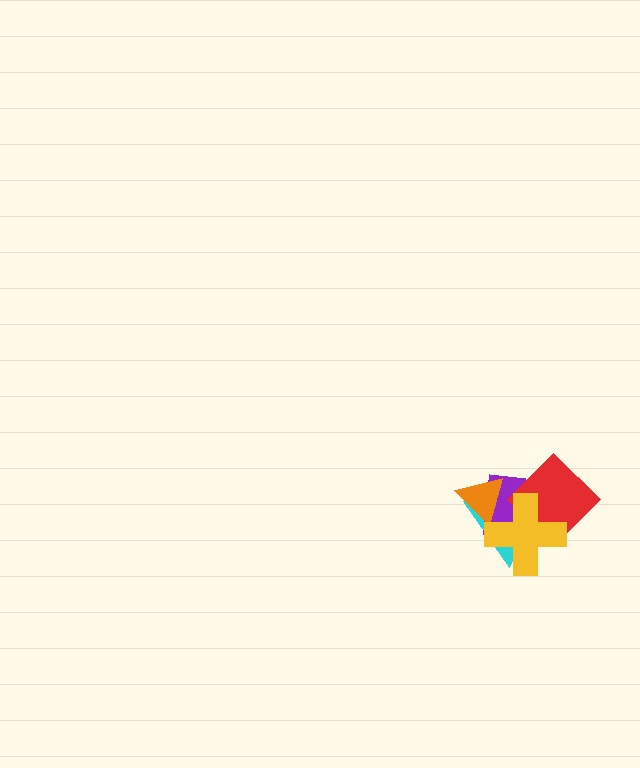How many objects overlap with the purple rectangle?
4 objects overlap with the purple rectangle.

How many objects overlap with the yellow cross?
4 objects overlap with the yellow cross.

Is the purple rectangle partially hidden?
Yes, it is partially covered by another shape.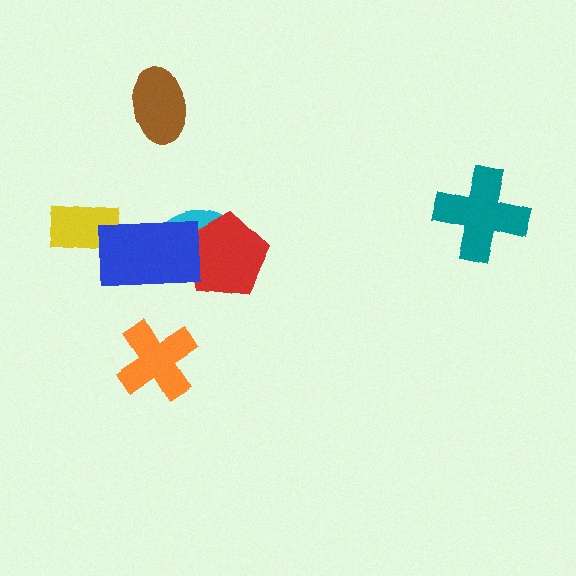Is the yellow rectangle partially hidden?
Yes, it is partially covered by another shape.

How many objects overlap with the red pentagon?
2 objects overlap with the red pentagon.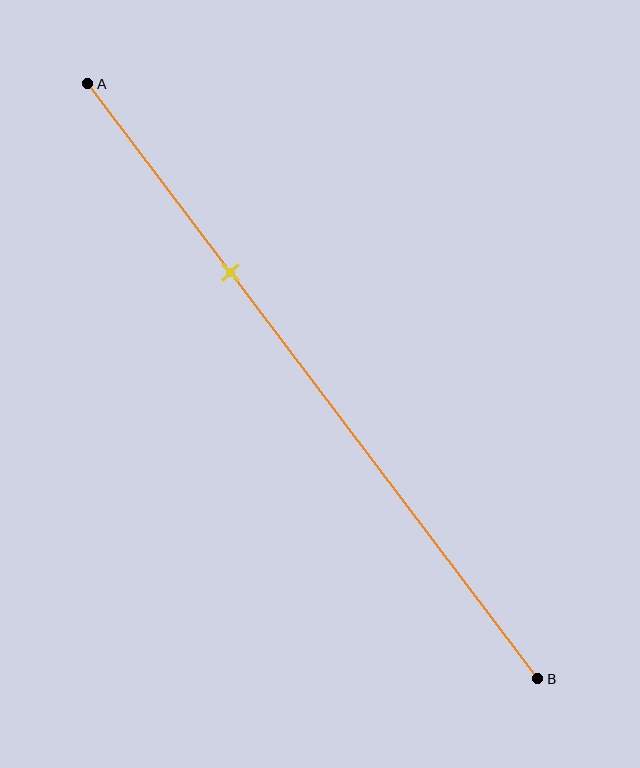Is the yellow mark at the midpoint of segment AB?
No, the mark is at about 30% from A, not at the 50% midpoint.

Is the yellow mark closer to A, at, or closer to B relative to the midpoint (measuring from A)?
The yellow mark is closer to point A than the midpoint of segment AB.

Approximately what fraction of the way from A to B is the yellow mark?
The yellow mark is approximately 30% of the way from A to B.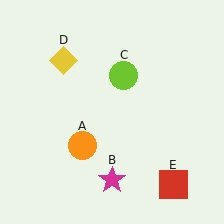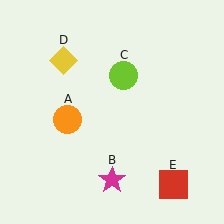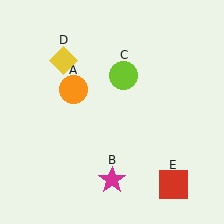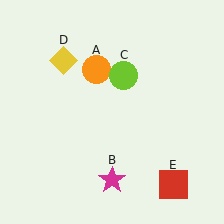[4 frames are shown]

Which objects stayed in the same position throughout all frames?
Magenta star (object B) and lime circle (object C) and yellow diamond (object D) and red square (object E) remained stationary.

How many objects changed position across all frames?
1 object changed position: orange circle (object A).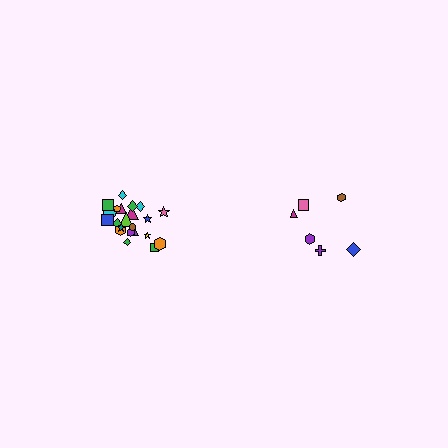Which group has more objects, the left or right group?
The left group.